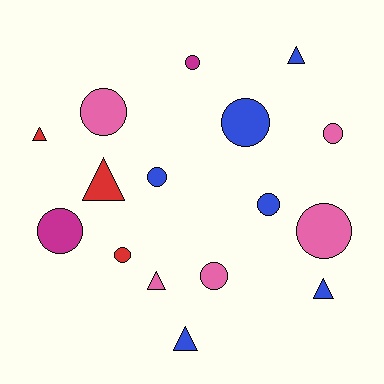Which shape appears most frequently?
Circle, with 10 objects.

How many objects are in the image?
There are 16 objects.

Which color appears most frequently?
Blue, with 6 objects.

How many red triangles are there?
There are 2 red triangles.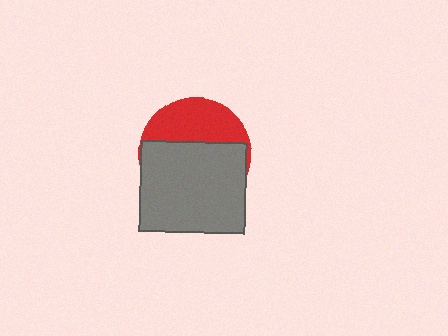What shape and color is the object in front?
The object in front is a gray rectangle.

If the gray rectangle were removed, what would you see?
You would see the complete red circle.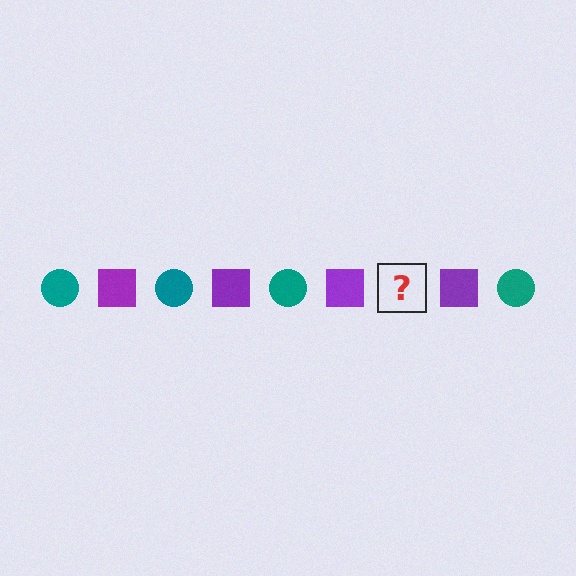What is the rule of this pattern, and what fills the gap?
The rule is that the pattern alternates between teal circle and purple square. The gap should be filled with a teal circle.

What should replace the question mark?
The question mark should be replaced with a teal circle.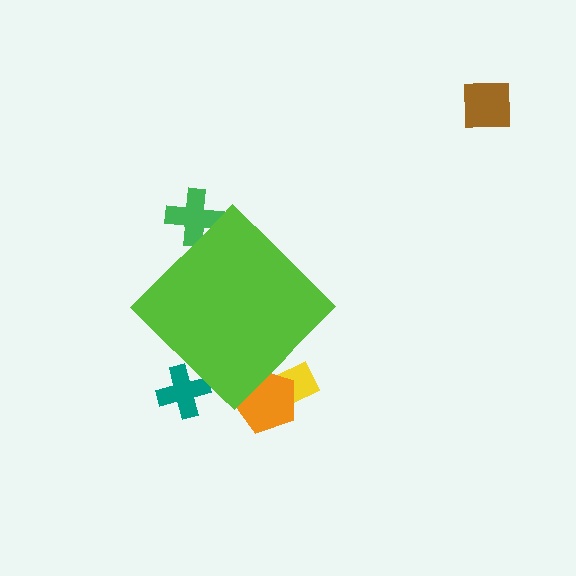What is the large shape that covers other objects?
A lime diamond.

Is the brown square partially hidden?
No, the brown square is fully visible.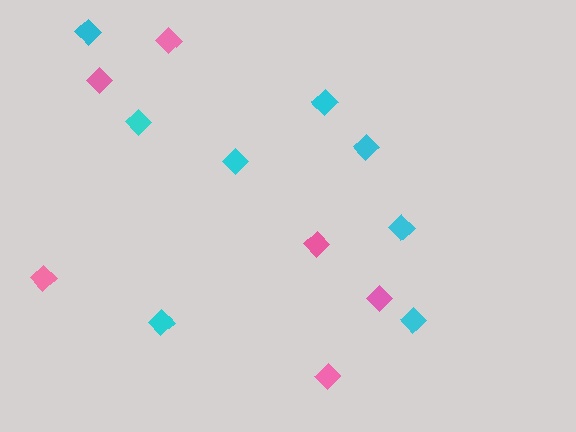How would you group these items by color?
There are 2 groups: one group of pink diamonds (6) and one group of cyan diamonds (8).